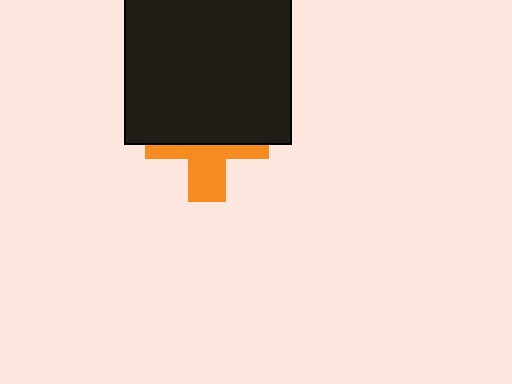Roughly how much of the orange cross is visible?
A small part of it is visible (roughly 42%).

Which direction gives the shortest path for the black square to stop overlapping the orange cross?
Moving up gives the shortest separation.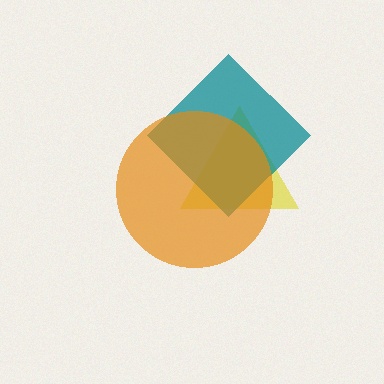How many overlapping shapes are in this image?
There are 3 overlapping shapes in the image.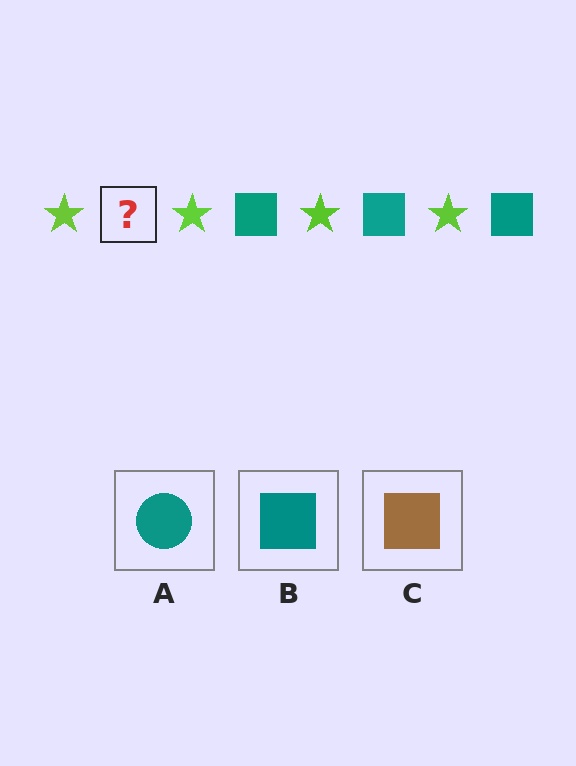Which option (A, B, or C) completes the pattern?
B.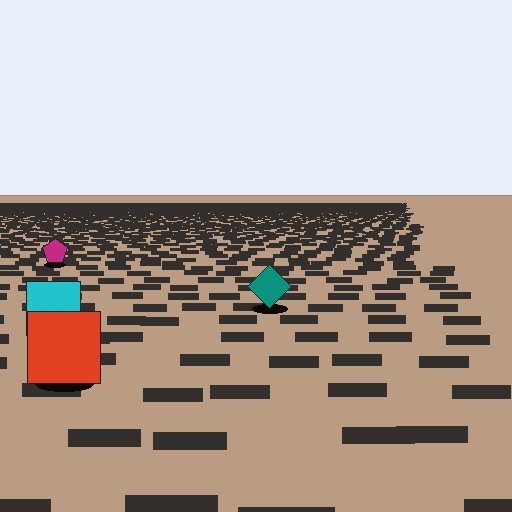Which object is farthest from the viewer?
The magenta pentagon is farthest from the viewer. It appears smaller and the ground texture around it is denser.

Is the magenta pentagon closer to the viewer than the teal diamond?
No. The teal diamond is closer — you can tell from the texture gradient: the ground texture is coarser near it.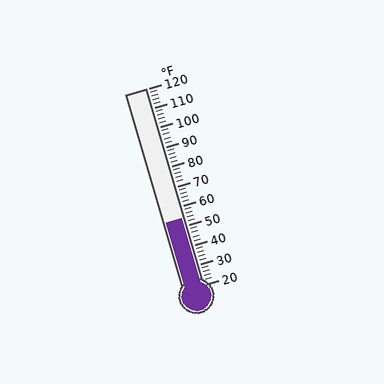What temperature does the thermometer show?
The thermometer shows approximately 54°F.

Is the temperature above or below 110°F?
The temperature is below 110°F.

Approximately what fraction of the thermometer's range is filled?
The thermometer is filled to approximately 35% of its range.